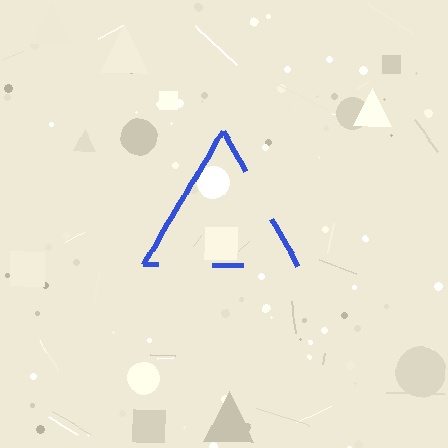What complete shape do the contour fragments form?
The contour fragments form a triangle.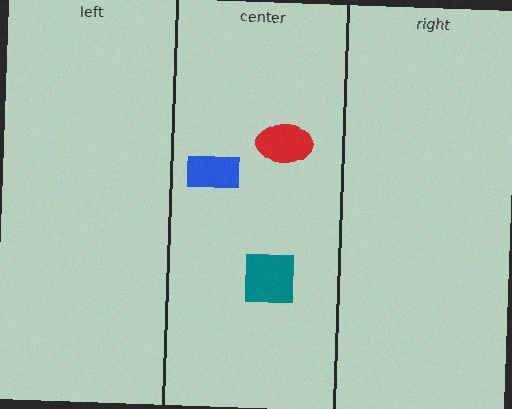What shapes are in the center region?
The red ellipse, the blue rectangle, the teal square.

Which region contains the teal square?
The center region.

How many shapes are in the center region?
3.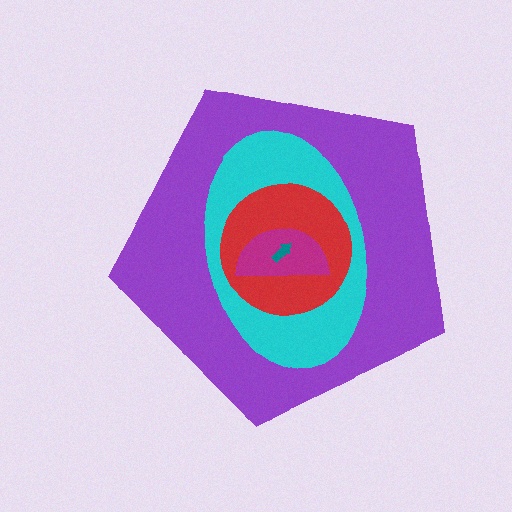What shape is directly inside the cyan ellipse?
The red circle.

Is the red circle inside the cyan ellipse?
Yes.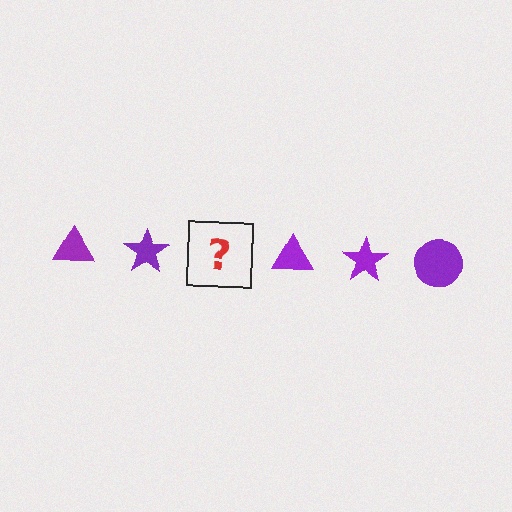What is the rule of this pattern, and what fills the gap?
The rule is that the pattern cycles through triangle, star, circle shapes in purple. The gap should be filled with a purple circle.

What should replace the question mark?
The question mark should be replaced with a purple circle.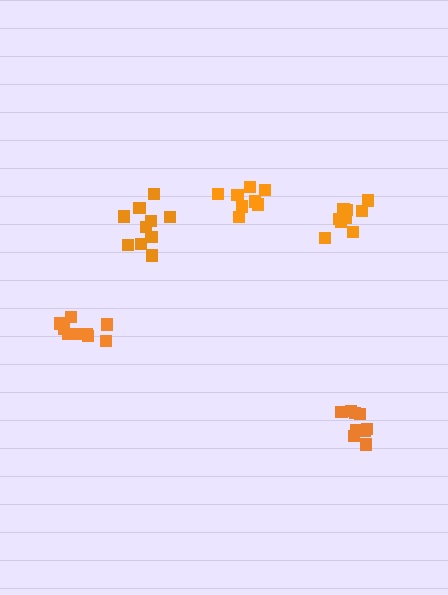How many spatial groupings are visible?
There are 5 spatial groupings.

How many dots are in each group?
Group 1: 8 dots, Group 2: 9 dots, Group 3: 9 dots, Group 4: 10 dots, Group 5: 9 dots (45 total).